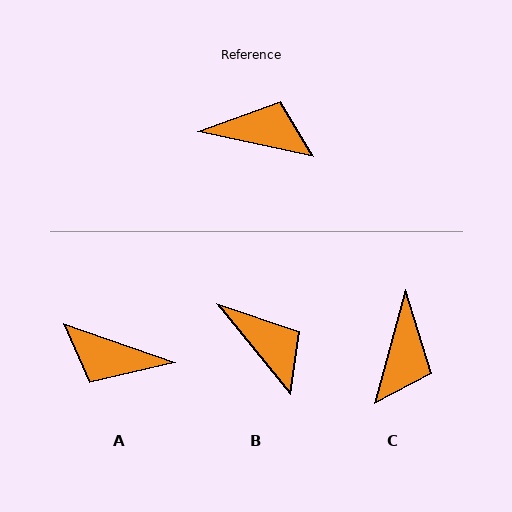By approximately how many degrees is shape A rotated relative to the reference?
Approximately 173 degrees counter-clockwise.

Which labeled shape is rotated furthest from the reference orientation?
A, about 173 degrees away.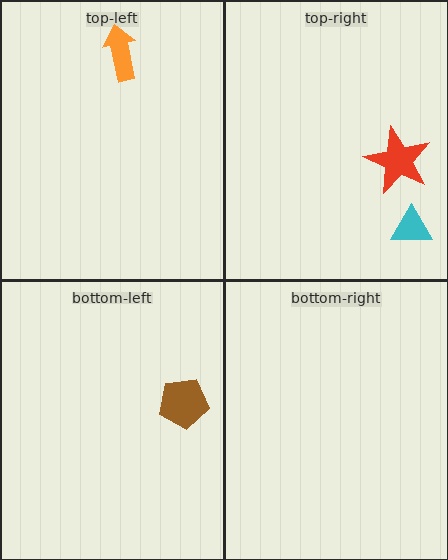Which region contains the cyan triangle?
The top-right region.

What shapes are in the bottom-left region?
The brown pentagon.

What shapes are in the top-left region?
The orange arrow.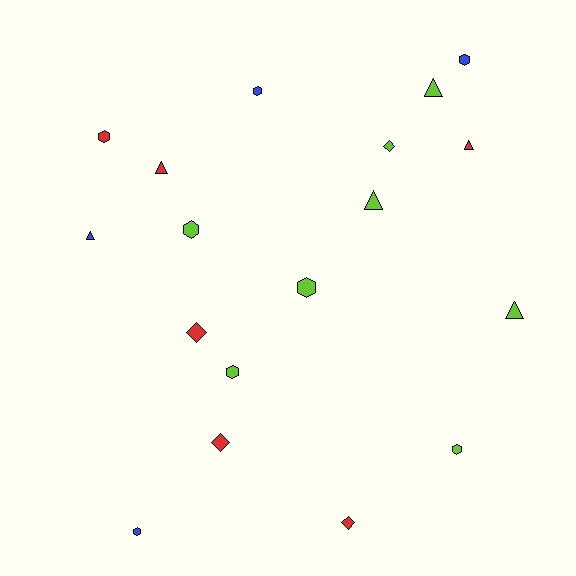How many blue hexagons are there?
There are 3 blue hexagons.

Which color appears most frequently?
Lime, with 8 objects.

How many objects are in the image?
There are 18 objects.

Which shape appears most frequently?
Hexagon, with 8 objects.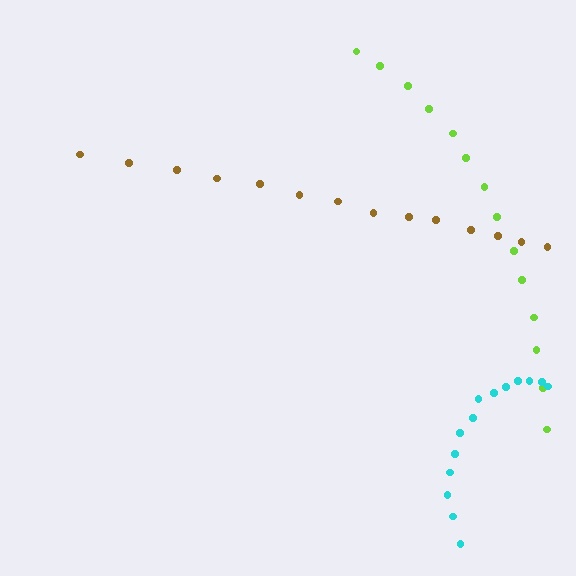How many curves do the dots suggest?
There are 3 distinct paths.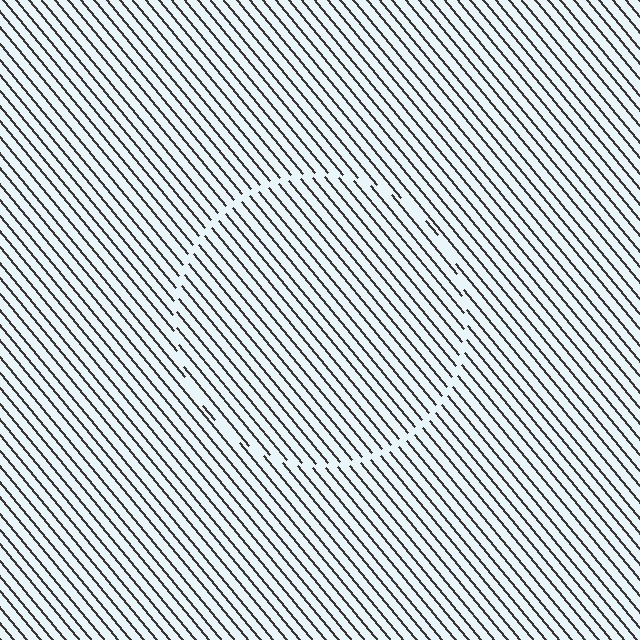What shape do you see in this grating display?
An illusory circle. The interior of the shape contains the same grating, shifted by half a period — the contour is defined by the phase discontinuity where line-ends from the inner and outer gratings abut.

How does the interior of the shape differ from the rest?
The interior of the shape contains the same grating, shifted by half a period — the contour is defined by the phase discontinuity where line-ends from the inner and outer gratings abut.